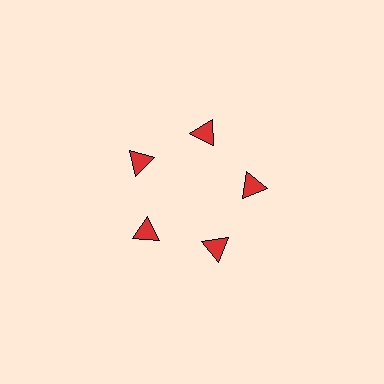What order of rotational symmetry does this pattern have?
This pattern has 5-fold rotational symmetry.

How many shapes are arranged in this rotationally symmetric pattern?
There are 5 shapes, arranged in 5 groups of 1.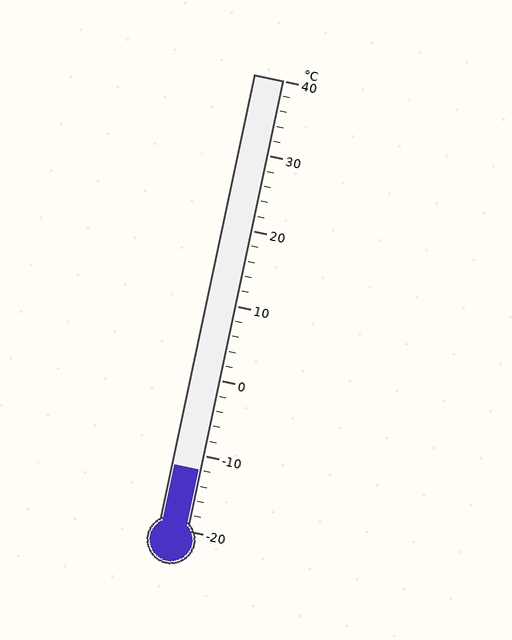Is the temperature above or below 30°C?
The temperature is below 30°C.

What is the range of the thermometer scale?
The thermometer scale ranges from -20°C to 40°C.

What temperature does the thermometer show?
The thermometer shows approximately -12°C.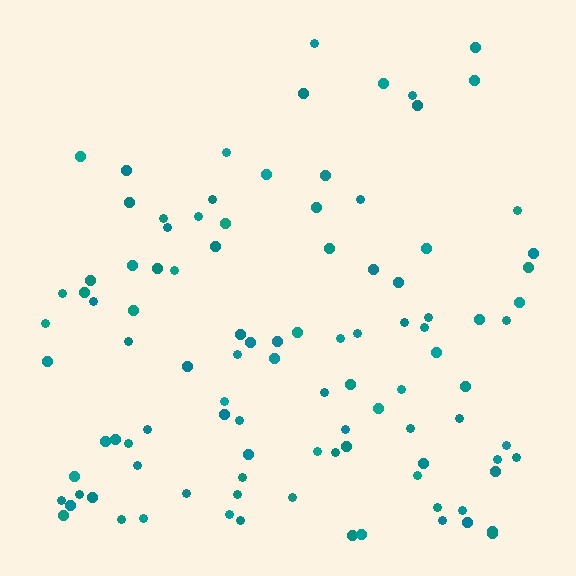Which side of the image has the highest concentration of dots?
The bottom.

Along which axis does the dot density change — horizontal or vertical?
Vertical.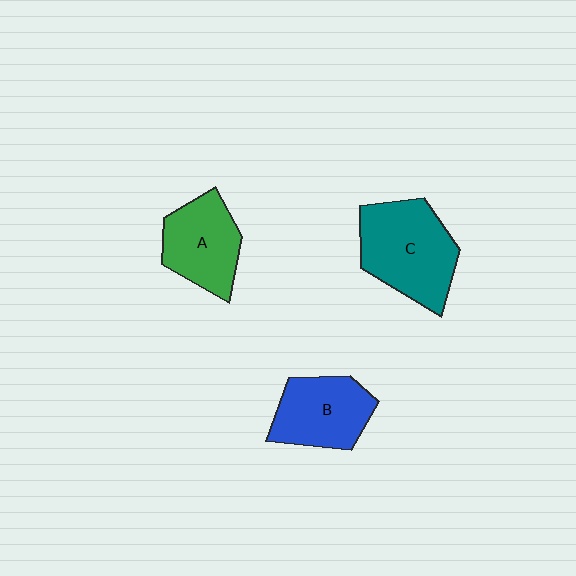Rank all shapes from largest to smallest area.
From largest to smallest: C (teal), B (blue), A (green).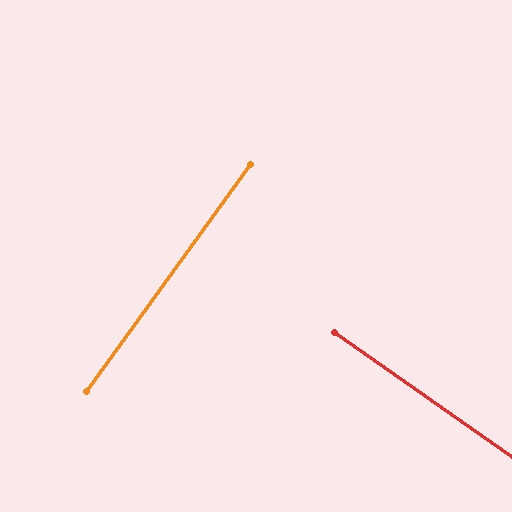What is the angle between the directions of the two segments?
Approximately 89 degrees.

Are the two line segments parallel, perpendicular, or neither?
Perpendicular — they meet at approximately 89°.